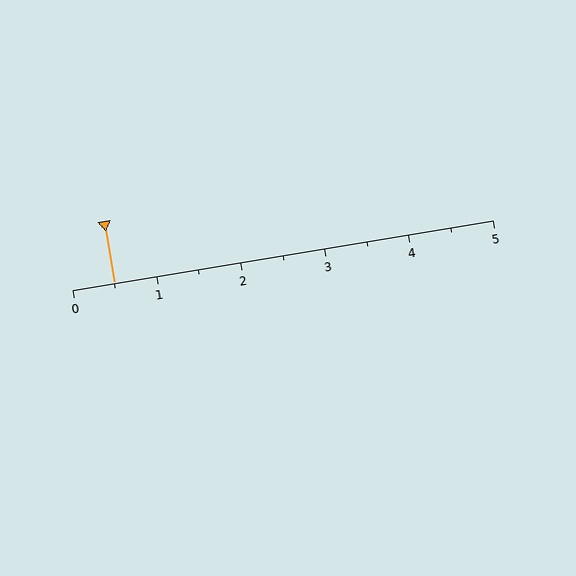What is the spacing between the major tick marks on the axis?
The major ticks are spaced 1 apart.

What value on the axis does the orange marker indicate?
The marker indicates approximately 0.5.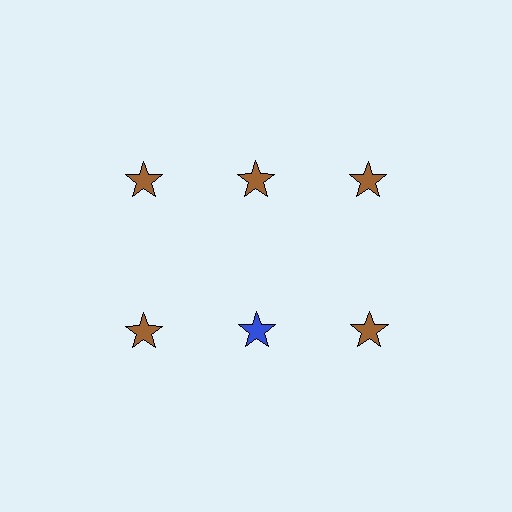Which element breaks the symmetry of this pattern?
The blue star in the second row, second from left column breaks the symmetry. All other shapes are brown stars.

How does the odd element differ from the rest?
It has a different color: blue instead of brown.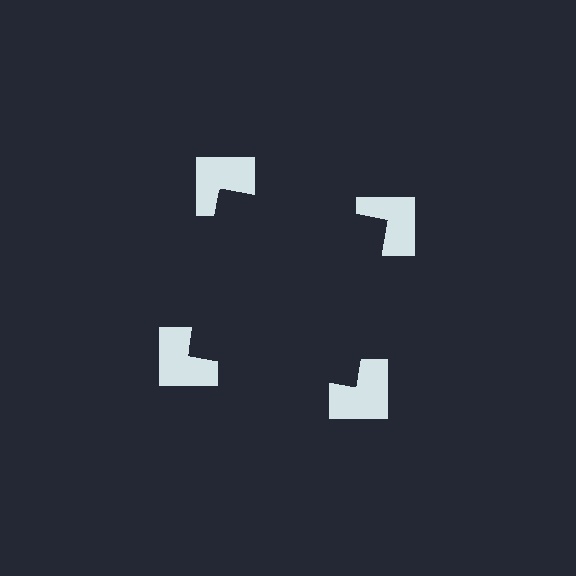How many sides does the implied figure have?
4 sides.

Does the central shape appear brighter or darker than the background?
It typically appears slightly darker than the background, even though no actual brightness change is drawn.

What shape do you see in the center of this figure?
An illusory square — its edges are inferred from the aligned wedge cuts in the notched squares, not physically drawn.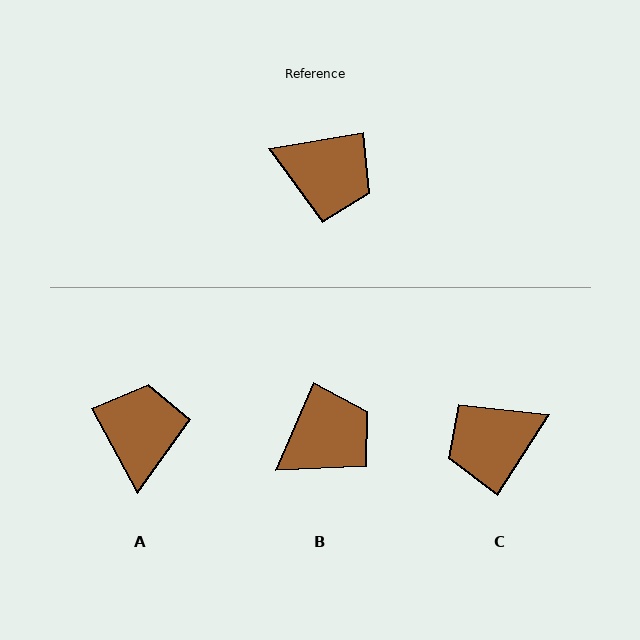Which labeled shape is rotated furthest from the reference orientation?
C, about 133 degrees away.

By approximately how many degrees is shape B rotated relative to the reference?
Approximately 57 degrees counter-clockwise.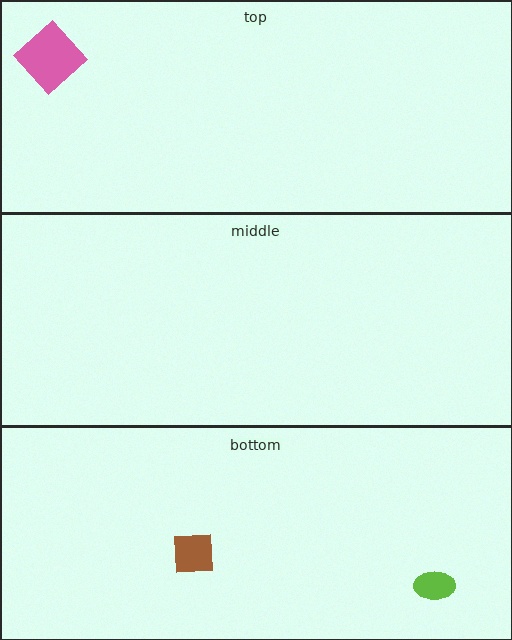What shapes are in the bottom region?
The brown square, the lime ellipse.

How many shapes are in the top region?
1.